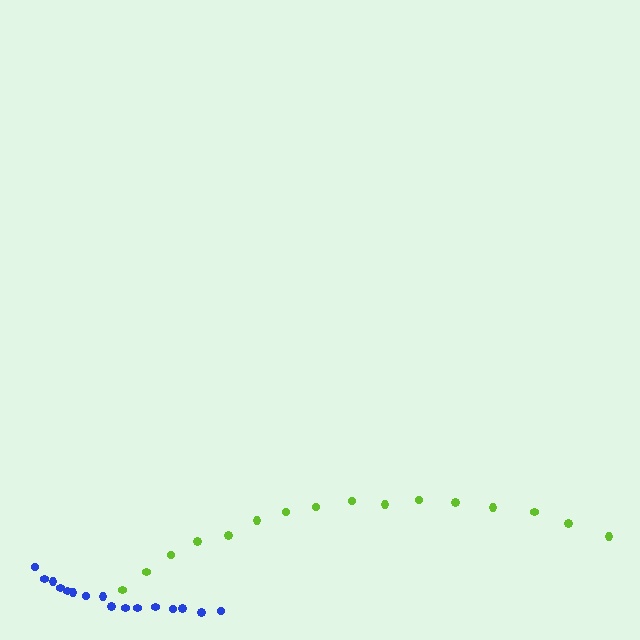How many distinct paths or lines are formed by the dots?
There are 2 distinct paths.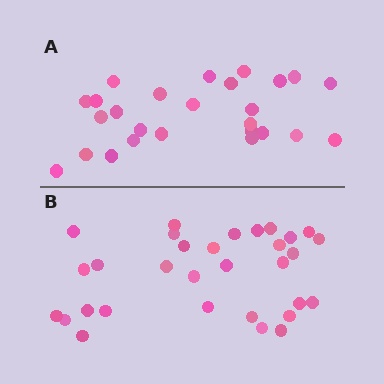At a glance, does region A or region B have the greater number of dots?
Region B (the bottom region) has more dots.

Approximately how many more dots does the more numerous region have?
Region B has about 5 more dots than region A.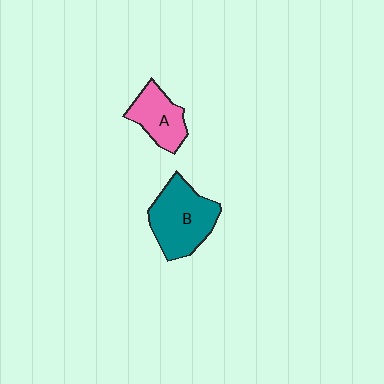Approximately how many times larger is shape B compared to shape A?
Approximately 1.5 times.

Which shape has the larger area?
Shape B (teal).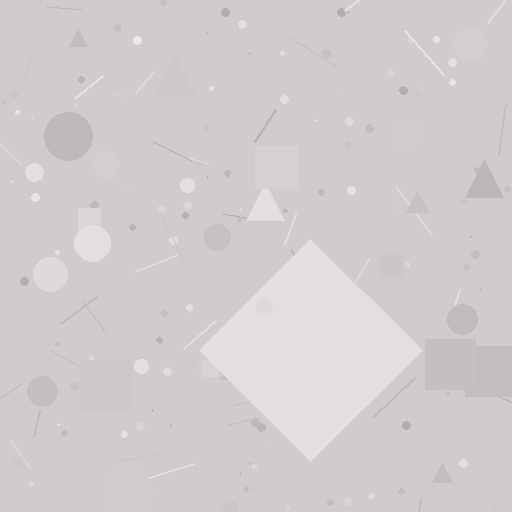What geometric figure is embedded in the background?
A diamond is embedded in the background.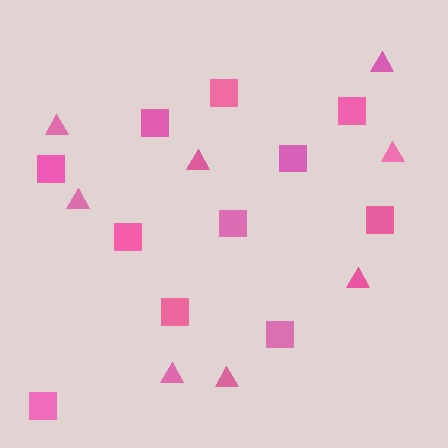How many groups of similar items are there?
There are 2 groups: one group of triangles (8) and one group of squares (11).